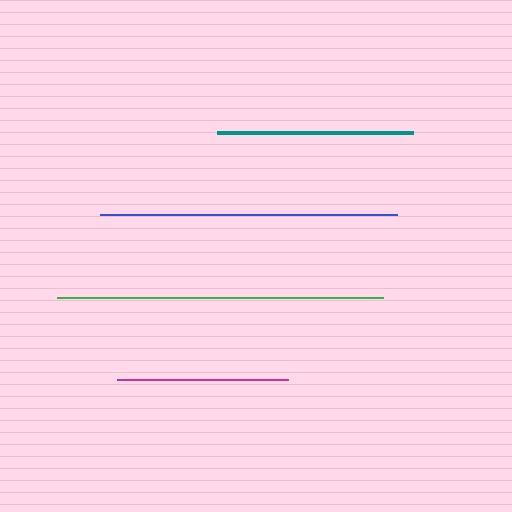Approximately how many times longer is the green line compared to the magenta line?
The green line is approximately 1.9 times the length of the magenta line.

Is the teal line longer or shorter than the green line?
The green line is longer than the teal line.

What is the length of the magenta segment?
The magenta segment is approximately 172 pixels long.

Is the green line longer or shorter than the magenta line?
The green line is longer than the magenta line.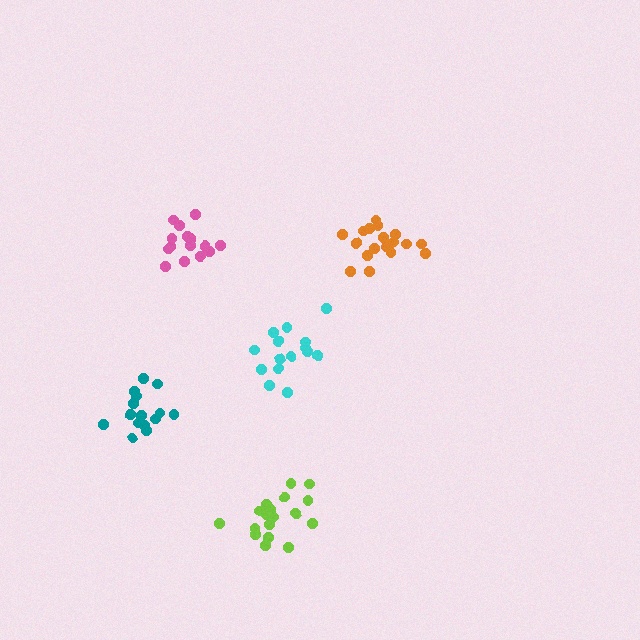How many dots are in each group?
Group 1: 15 dots, Group 2: 20 dots, Group 3: 19 dots, Group 4: 15 dots, Group 5: 16 dots (85 total).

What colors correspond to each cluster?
The clusters are colored: teal, orange, lime, cyan, pink.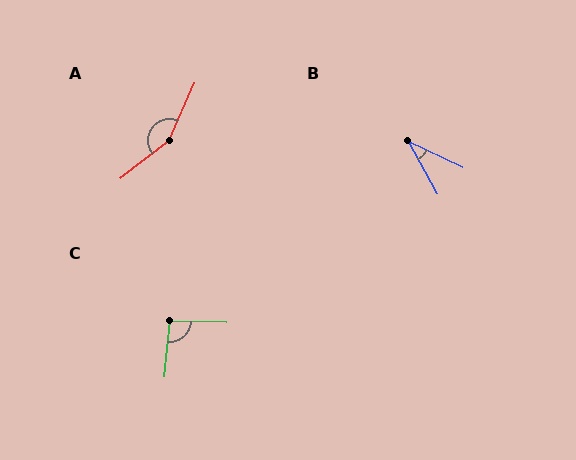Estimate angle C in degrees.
Approximately 94 degrees.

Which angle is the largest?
A, at approximately 152 degrees.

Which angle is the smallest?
B, at approximately 36 degrees.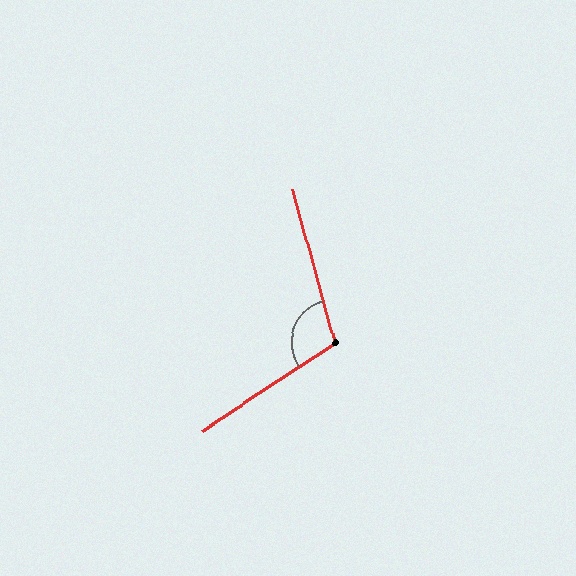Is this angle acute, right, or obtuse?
It is obtuse.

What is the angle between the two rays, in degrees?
Approximately 108 degrees.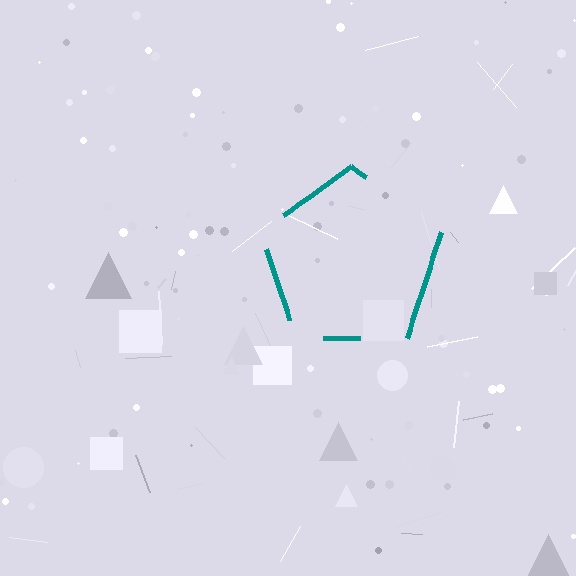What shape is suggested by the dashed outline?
The dashed outline suggests a pentagon.